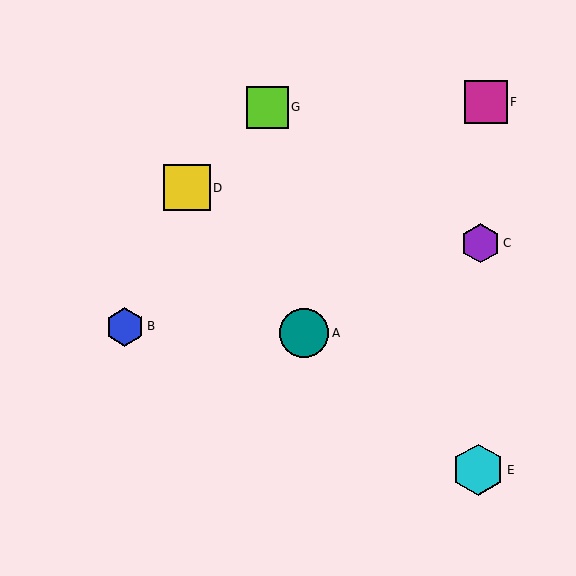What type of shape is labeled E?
Shape E is a cyan hexagon.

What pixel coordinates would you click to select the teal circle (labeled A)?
Click at (304, 333) to select the teal circle A.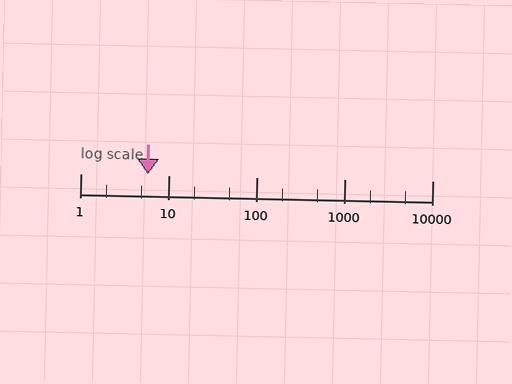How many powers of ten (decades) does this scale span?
The scale spans 4 decades, from 1 to 10000.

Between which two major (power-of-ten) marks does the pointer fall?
The pointer is between 1 and 10.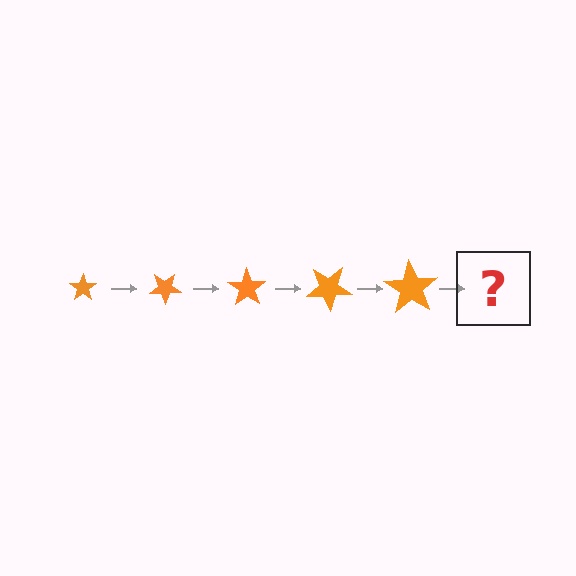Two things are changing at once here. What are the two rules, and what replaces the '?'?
The two rules are that the star grows larger each step and it rotates 35 degrees each step. The '?' should be a star, larger than the previous one and rotated 175 degrees from the start.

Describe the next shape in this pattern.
It should be a star, larger than the previous one and rotated 175 degrees from the start.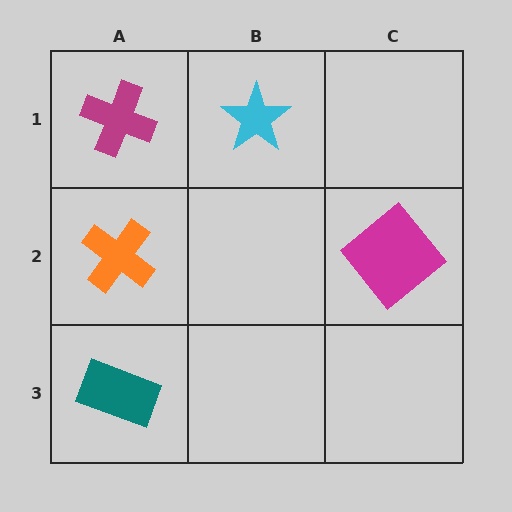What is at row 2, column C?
A magenta diamond.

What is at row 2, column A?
An orange cross.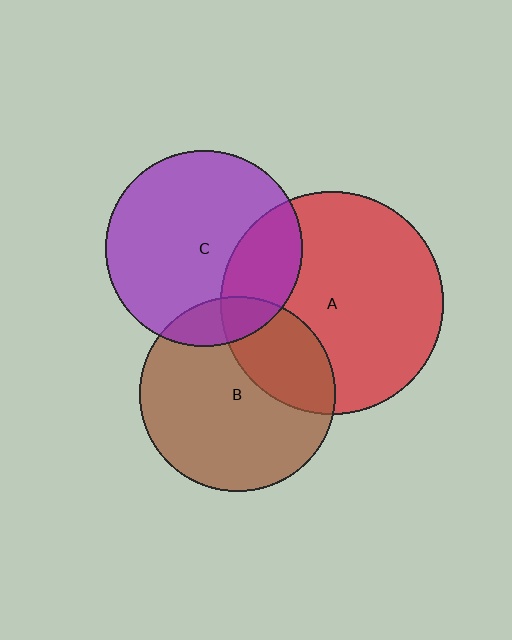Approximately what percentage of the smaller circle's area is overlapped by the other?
Approximately 15%.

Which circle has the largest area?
Circle A (red).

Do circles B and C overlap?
Yes.